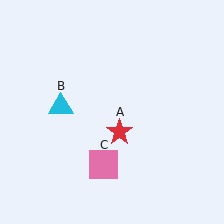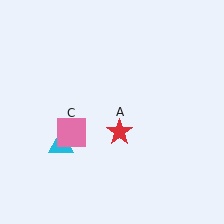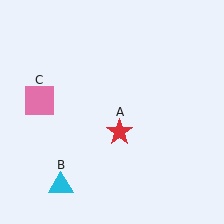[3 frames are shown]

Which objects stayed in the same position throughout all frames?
Red star (object A) remained stationary.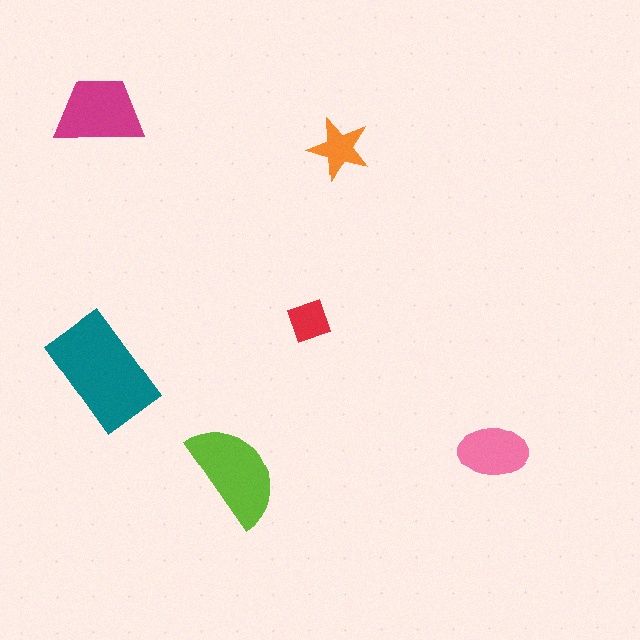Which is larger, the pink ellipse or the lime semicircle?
The lime semicircle.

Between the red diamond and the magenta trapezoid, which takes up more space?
The magenta trapezoid.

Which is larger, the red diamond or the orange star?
The orange star.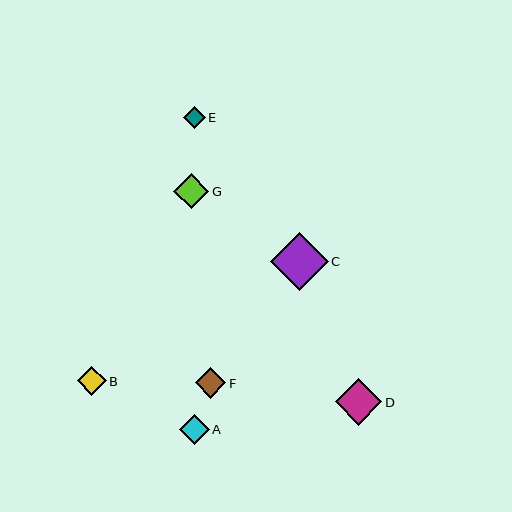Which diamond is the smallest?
Diamond E is the smallest with a size of approximately 22 pixels.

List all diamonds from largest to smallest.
From largest to smallest: C, D, G, F, A, B, E.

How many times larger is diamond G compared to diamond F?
Diamond G is approximately 1.1 times the size of diamond F.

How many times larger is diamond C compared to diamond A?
Diamond C is approximately 1.9 times the size of diamond A.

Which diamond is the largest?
Diamond C is the largest with a size of approximately 58 pixels.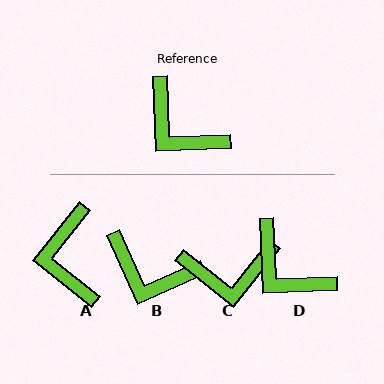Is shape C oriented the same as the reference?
No, it is off by about 49 degrees.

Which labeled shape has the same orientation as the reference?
D.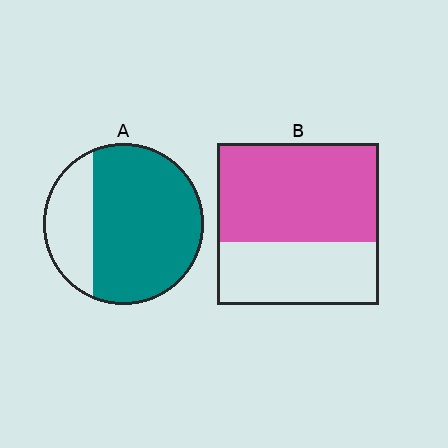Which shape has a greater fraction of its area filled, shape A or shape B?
Shape A.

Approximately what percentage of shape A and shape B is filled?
A is approximately 75% and B is approximately 60%.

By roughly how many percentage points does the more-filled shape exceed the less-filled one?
By roughly 10 percentage points (A over B).